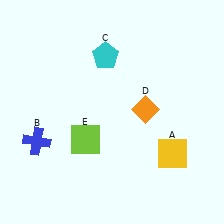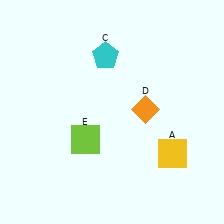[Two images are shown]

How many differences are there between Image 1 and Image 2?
There is 1 difference between the two images.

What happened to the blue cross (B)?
The blue cross (B) was removed in Image 2. It was in the bottom-left area of Image 1.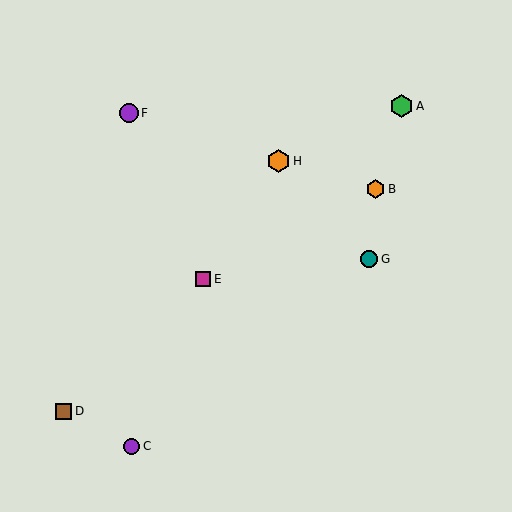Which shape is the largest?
The orange hexagon (labeled H) is the largest.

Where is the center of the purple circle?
The center of the purple circle is at (131, 446).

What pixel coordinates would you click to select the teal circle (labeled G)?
Click at (369, 259) to select the teal circle G.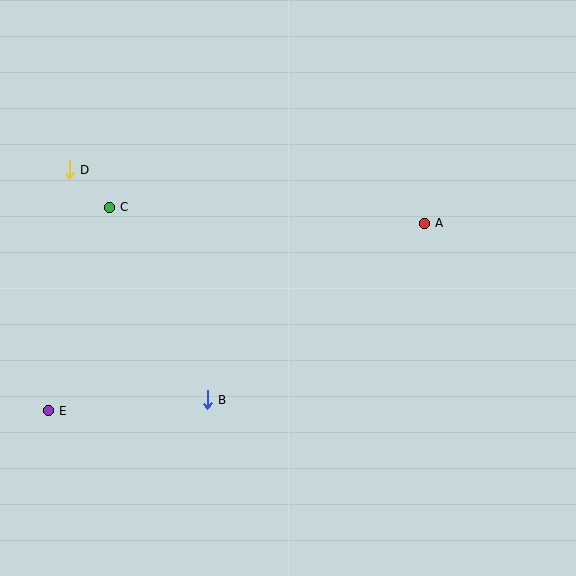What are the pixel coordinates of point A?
Point A is at (424, 223).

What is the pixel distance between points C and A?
The distance between C and A is 315 pixels.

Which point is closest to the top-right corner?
Point A is closest to the top-right corner.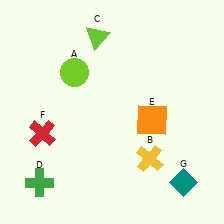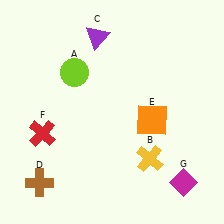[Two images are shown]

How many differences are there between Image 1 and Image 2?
There are 3 differences between the two images.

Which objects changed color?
C changed from lime to purple. D changed from green to brown. G changed from teal to magenta.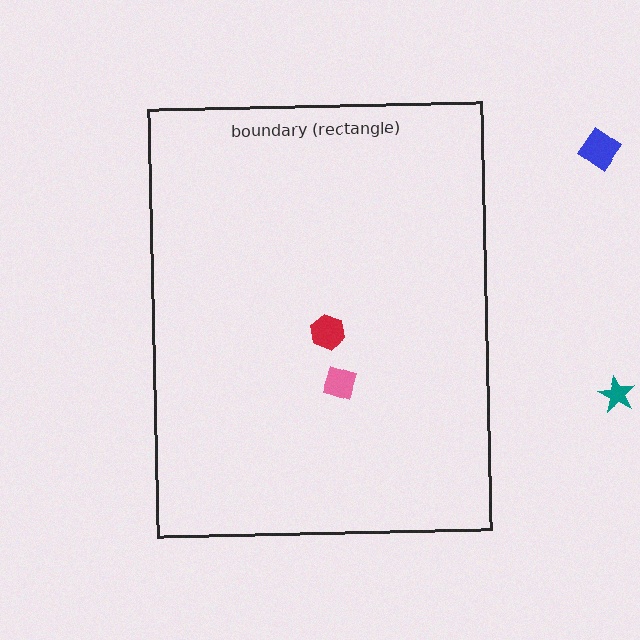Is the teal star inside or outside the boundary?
Outside.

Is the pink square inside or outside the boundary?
Inside.